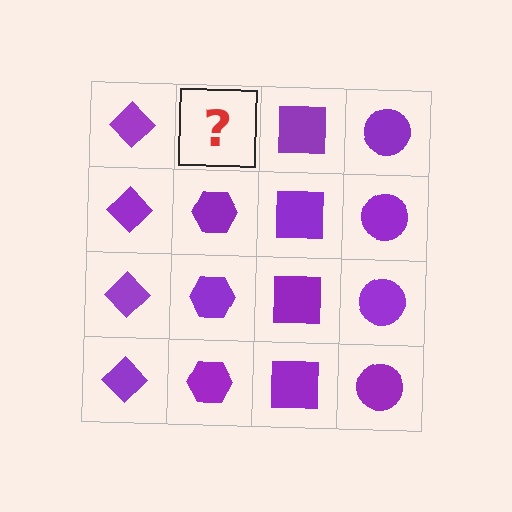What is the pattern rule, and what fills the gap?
The rule is that each column has a consistent shape. The gap should be filled with a purple hexagon.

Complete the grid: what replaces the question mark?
The question mark should be replaced with a purple hexagon.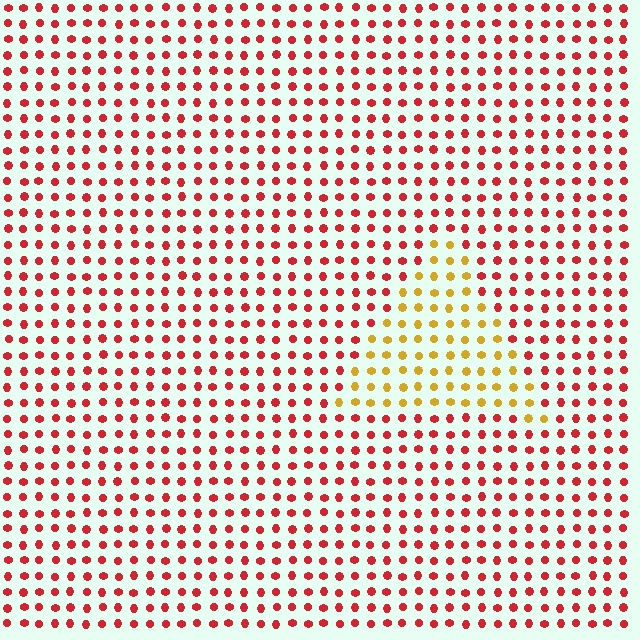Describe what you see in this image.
The image is filled with small red elements in a uniform arrangement. A triangle-shaped region is visible where the elements are tinted to a slightly different hue, forming a subtle color boundary.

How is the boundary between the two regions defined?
The boundary is defined purely by a slight shift in hue (about 51 degrees). Spacing, size, and orientation are identical on both sides.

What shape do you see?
I see a triangle.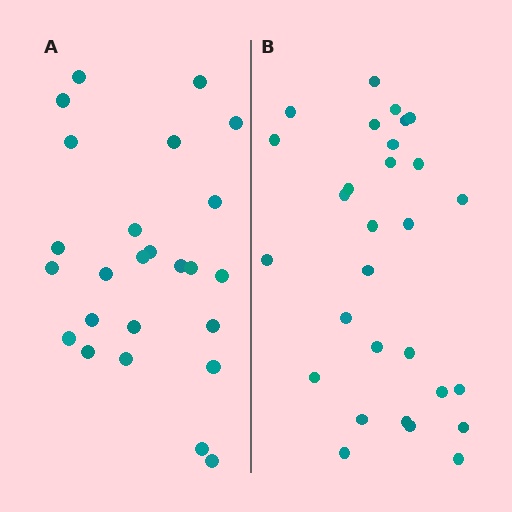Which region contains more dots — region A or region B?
Region B (the right region) has more dots.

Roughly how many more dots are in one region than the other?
Region B has about 4 more dots than region A.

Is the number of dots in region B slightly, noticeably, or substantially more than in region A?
Region B has only slightly more — the two regions are fairly close. The ratio is roughly 1.2 to 1.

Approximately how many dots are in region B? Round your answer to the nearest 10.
About 30 dots. (The exact count is 29, which rounds to 30.)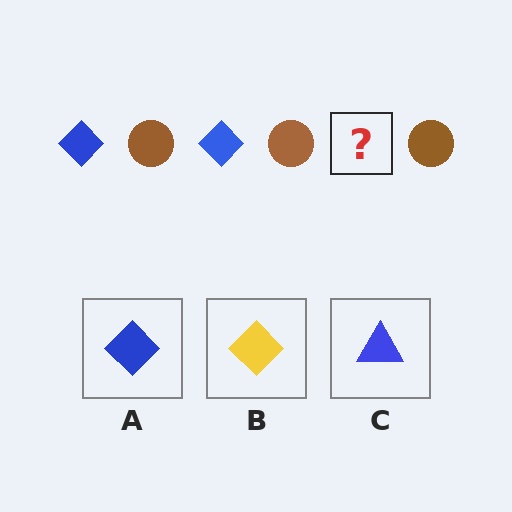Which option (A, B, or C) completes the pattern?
A.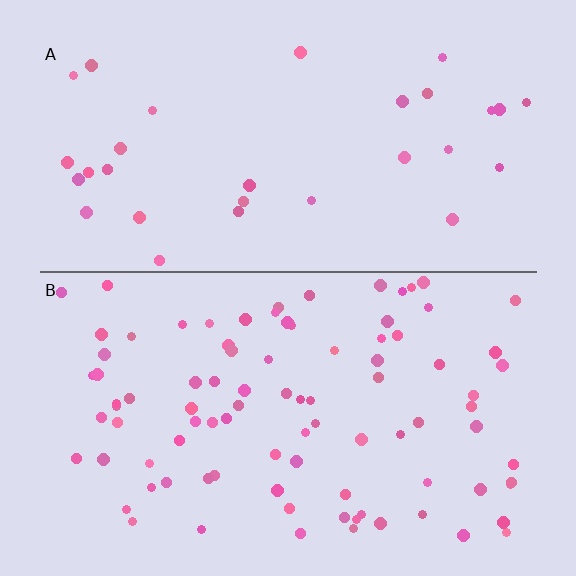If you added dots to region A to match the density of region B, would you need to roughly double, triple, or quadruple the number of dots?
Approximately triple.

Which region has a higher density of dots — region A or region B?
B (the bottom).